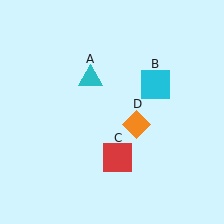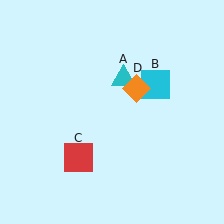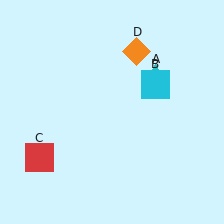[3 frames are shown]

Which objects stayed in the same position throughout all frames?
Cyan square (object B) remained stationary.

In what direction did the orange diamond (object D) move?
The orange diamond (object D) moved up.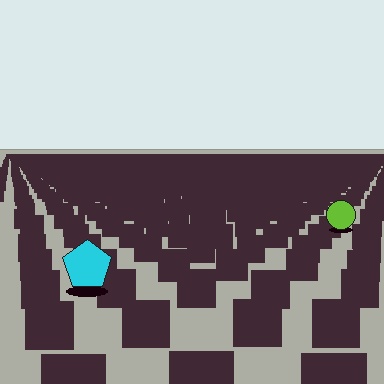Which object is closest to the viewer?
The cyan pentagon is closest. The texture marks near it are larger and more spread out.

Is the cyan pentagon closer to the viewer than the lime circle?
Yes. The cyan pentagon is closer — you can tell from the texture gradient: the ground texture is coarser near it.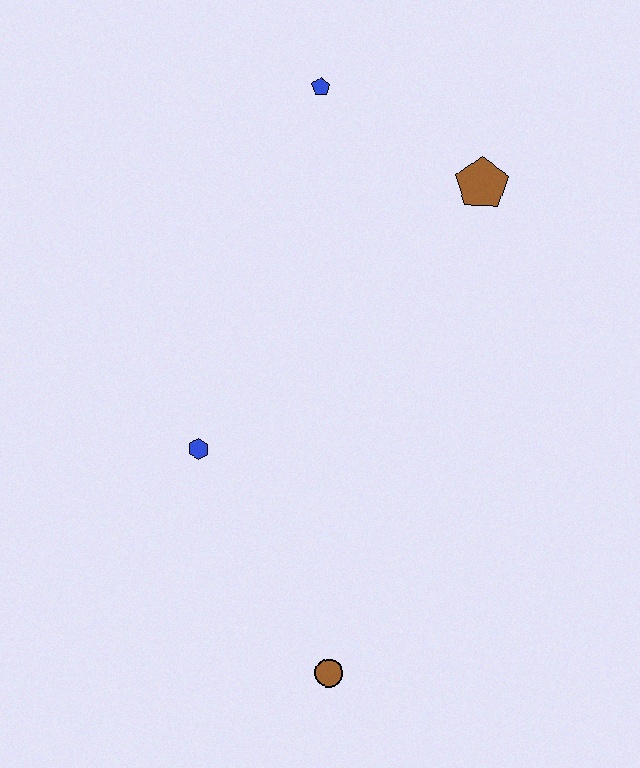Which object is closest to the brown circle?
The blue hexagon is closest to the brown circle.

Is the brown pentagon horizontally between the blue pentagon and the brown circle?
No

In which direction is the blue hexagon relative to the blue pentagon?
The blue hexagon is below the blue pentagon.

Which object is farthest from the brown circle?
The blue pentagon is farthest from the brown circle.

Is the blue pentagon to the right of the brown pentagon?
No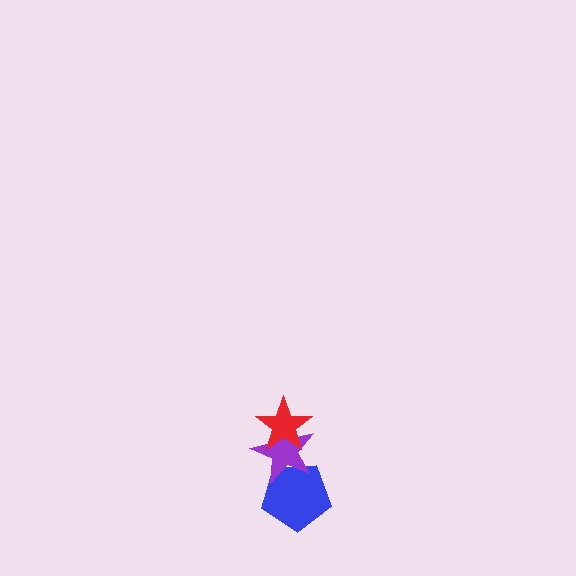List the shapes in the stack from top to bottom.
From top to bottom: the red star, the purple star, the blue pentagon.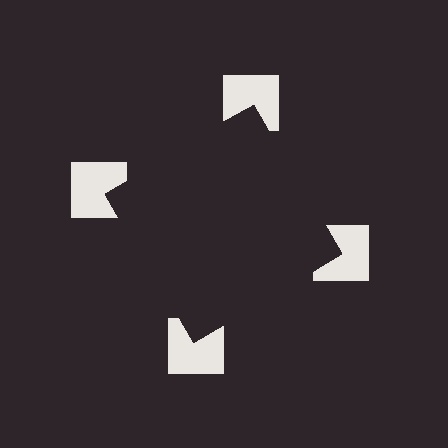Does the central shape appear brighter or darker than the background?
It typically appears slightly darker than the background, even though no actual brightness change is drawn.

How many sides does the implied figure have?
4 sides.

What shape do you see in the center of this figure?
An illusory square — its edges are inferred from the aligned wedge cuts in the notched squares, not physically drawn.